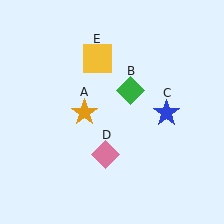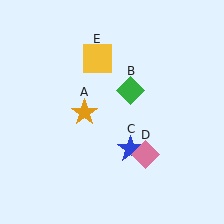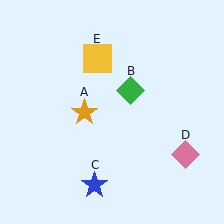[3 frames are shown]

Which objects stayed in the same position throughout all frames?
Orange star (object A) and green diamond (object B) and yellow square (object E) remained stationary.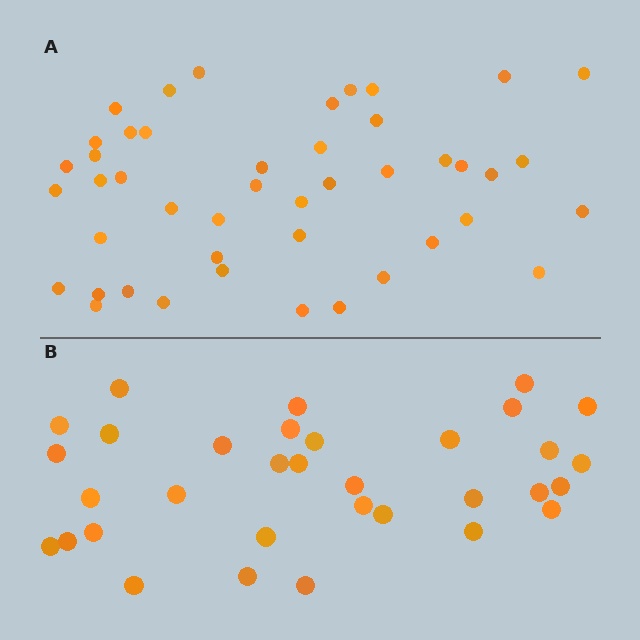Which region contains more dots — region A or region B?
Region A (the top region) has more dots.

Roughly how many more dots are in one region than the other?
Region A has roughly 12 or so more dots than region B.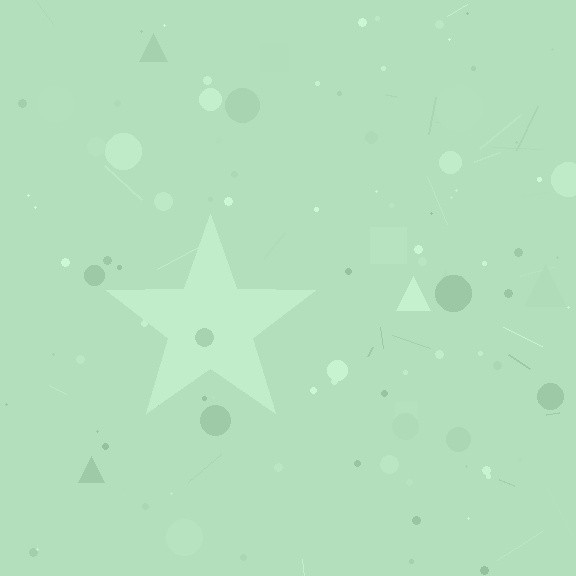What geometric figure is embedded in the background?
A star is embedded in the background.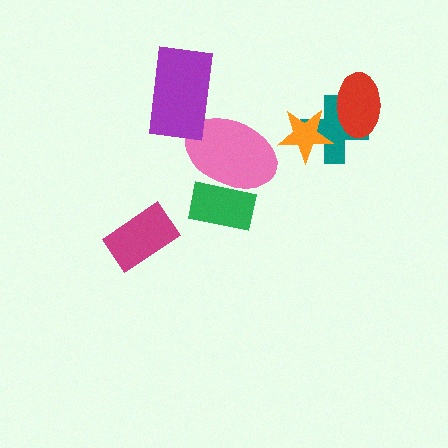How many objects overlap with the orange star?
1 object overlaps with the orange star.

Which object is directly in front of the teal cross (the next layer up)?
The orange star is directly in front of the teal cross.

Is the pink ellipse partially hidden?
Yes, it is partially covered by another shape.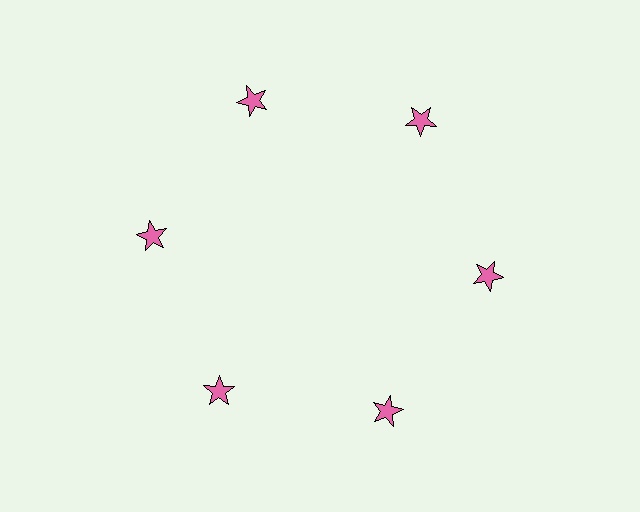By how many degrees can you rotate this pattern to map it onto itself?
The pattern maps onto itself every 60 degrees of rotation.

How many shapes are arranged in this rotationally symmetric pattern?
There are 6 shapes, arranged in 6 groups of 1.